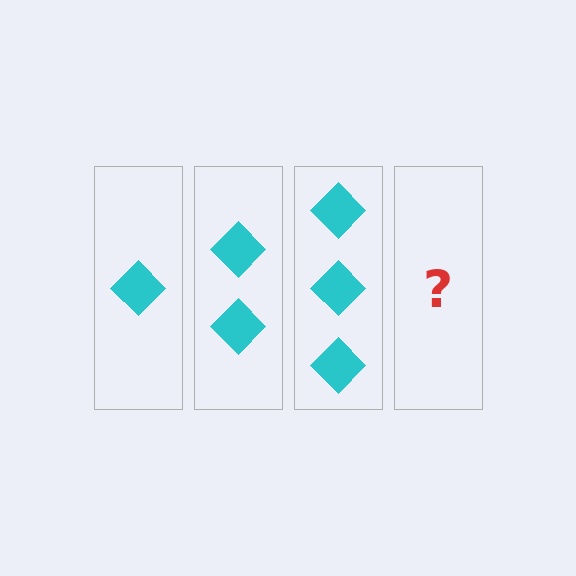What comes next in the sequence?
The next element should be 4 diamonds.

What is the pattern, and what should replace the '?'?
The pattern is that each step adds one more diamond. The '?' should be 4 diamonds.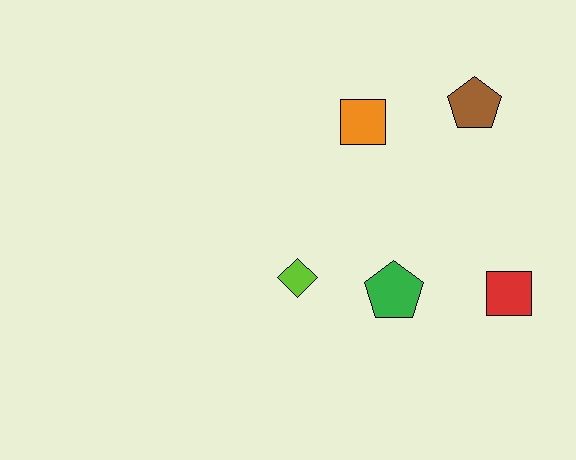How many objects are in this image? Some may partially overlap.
There are 5 objects.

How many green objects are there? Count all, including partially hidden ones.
There is 1 green object.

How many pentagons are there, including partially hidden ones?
There are 2 pentagons.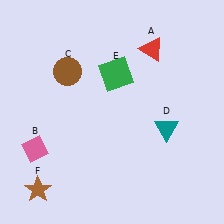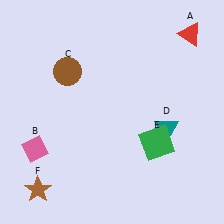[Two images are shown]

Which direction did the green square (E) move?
The green square (E) moved down.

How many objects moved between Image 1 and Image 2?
2 objects moved between the two images.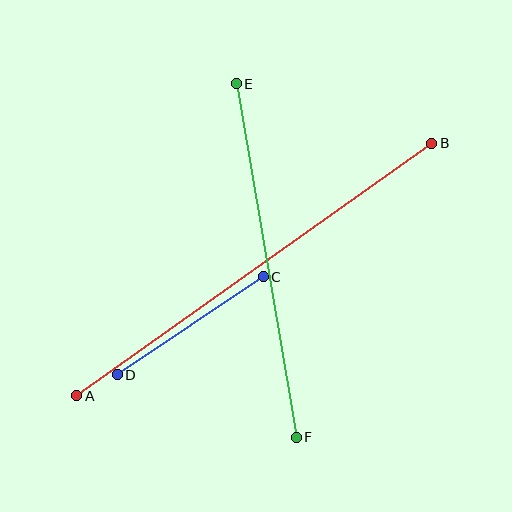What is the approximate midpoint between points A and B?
The midpoint is at approximately (254, 270) pixels.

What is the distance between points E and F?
The distance is approximately 359 pixels.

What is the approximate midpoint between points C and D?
The midpoint is at approximately (190, 326) pixels.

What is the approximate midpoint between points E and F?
The midpoint is at approximately (266, 260) pixels.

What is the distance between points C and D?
The distance is approximately 176 pixels.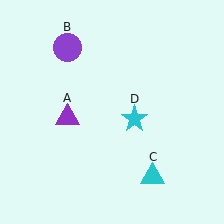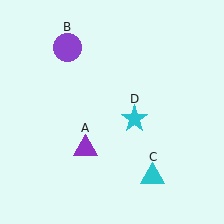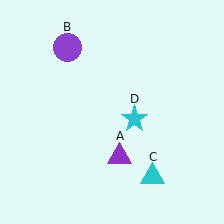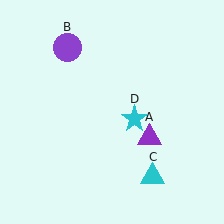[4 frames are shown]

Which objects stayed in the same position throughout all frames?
Purple circle (object B) and cyan triangle (object C) and cyan star (object D) remained stationary.